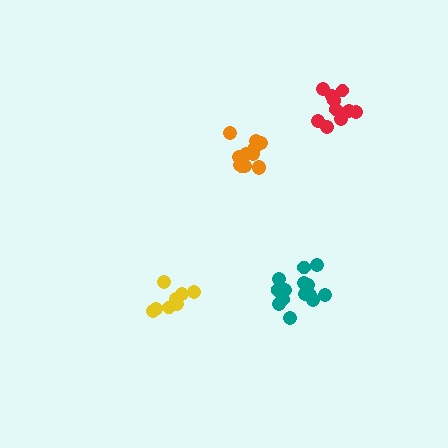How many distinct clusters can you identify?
There are 4 distinct clusters.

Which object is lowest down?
The yellow cluster is bottommost.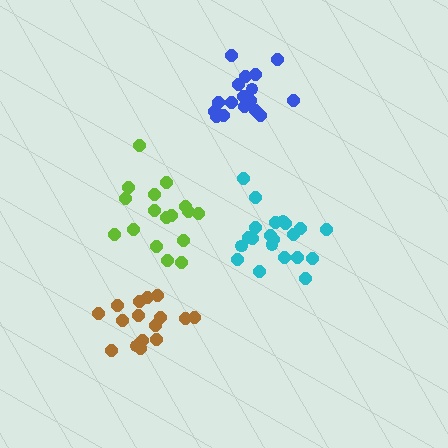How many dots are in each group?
Group 1: 21 dots, Group 2: 17 dots, Group 3: 17 dots, Group 4: 17 dots (72 total).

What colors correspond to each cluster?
The clusters are colored: cyan, brown, lime, blue.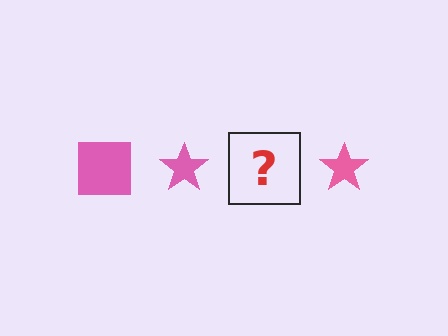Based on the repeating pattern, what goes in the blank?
The blank should be a pink square.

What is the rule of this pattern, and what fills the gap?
The rule is that the pattern cycles through square, star shapes in pink. The gap should be filled with a pink square.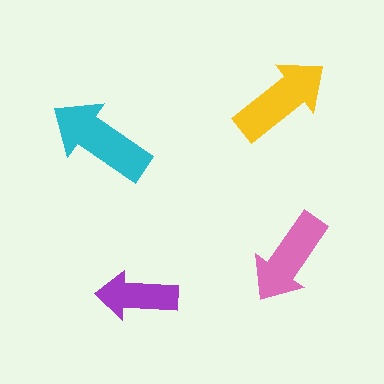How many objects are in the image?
There are 4 objects in the image.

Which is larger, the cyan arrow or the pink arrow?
The cyan one.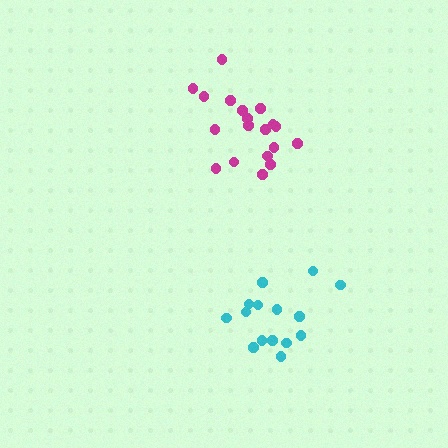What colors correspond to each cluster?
The clusters are colored: cyan, magenta.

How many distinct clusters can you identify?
There are 2 distinct clusters.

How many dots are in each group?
Group 1: 15 dots, Group 2: 20 dots (35 total).